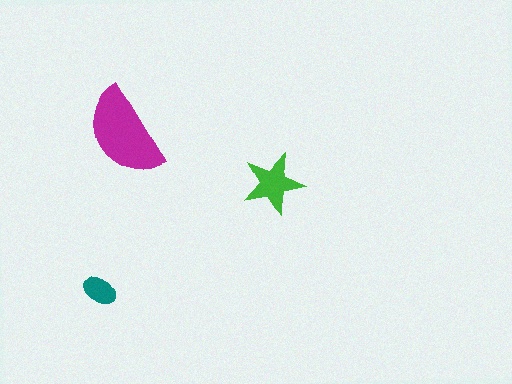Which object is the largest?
The magenta semicircle.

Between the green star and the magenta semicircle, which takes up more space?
The magenta semicircle.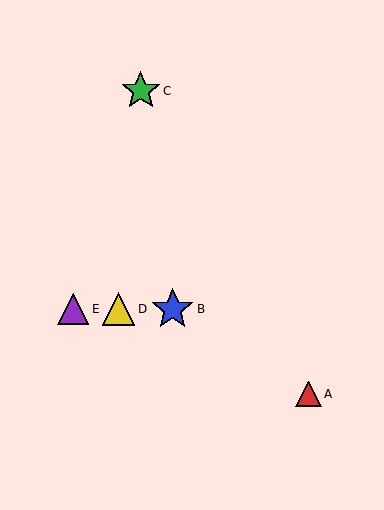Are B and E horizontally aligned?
Yes, both are at y≈309.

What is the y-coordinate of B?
Object B is at y≈309.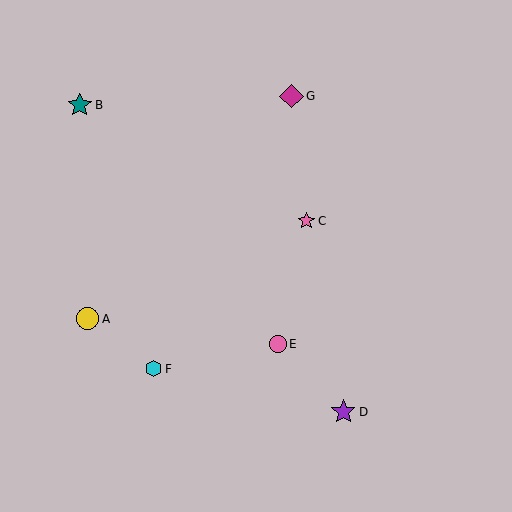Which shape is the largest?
The purple star (labeled D) is the largest.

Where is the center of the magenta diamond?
The center of the magenta diamond is at (291, 96).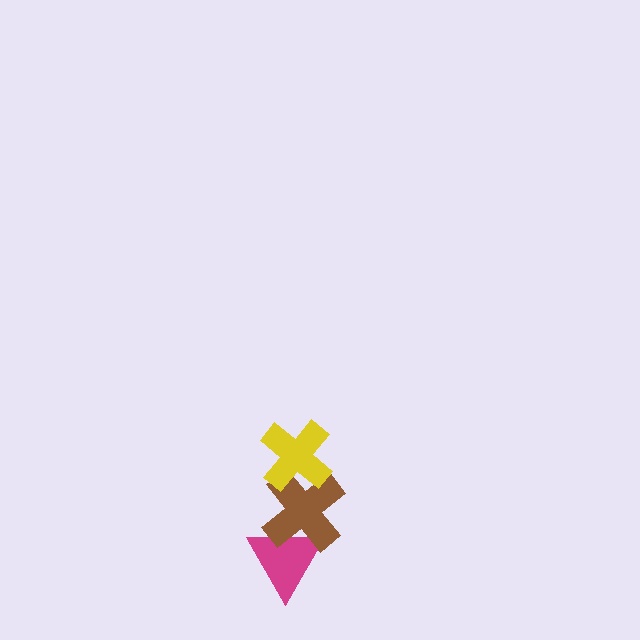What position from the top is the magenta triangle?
The magenta triangle is 3rd from the top.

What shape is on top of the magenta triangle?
The brown cross is on top of the magenta triangle.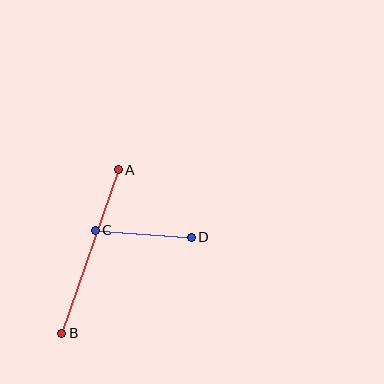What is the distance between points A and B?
The distance is approximately 173 pixels.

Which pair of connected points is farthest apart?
Points A and B are farthest apart.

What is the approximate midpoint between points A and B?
The midpoint is at approximately (90, 251) pixels.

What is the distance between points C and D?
The distance is approximately 96 pixels.